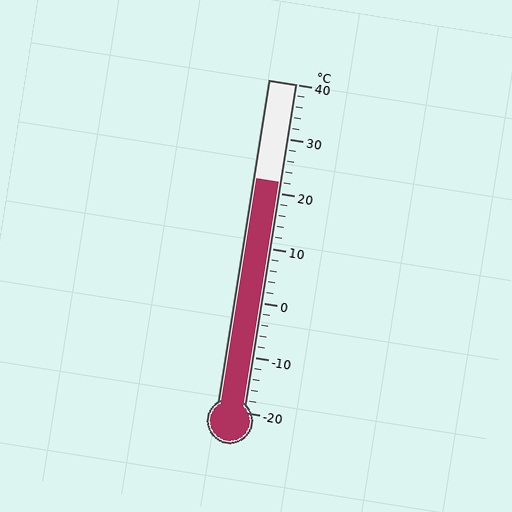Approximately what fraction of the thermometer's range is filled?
The thermometer is filled to approximately 70% of its range.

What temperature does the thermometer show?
The thermometer shows approximately 22°C.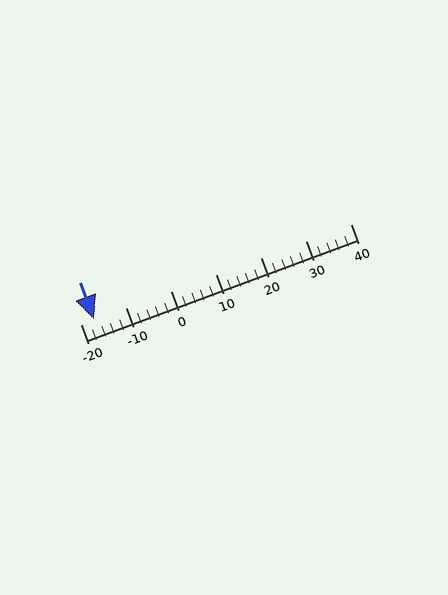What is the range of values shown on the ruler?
The ruler shows values from -20 to 40.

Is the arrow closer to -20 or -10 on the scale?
The arrow is closer to -20.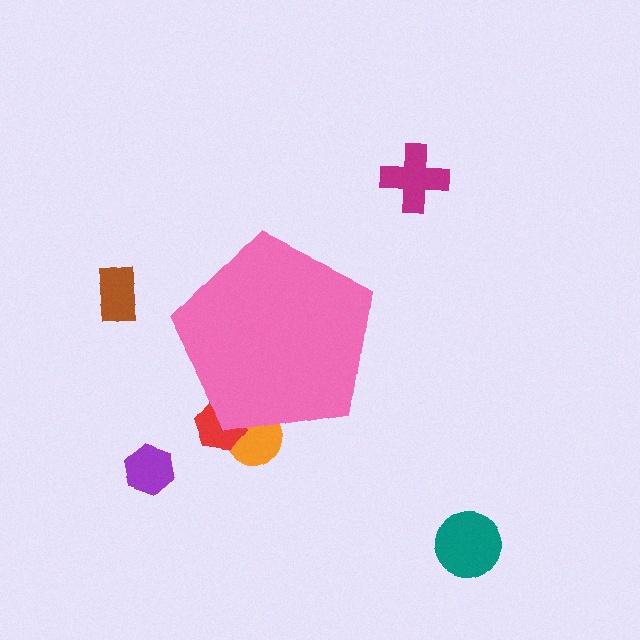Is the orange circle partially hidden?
Yes, the orange circle is partially hidden behind the pink pentagon.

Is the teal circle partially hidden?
No, the teal circle is fully visible.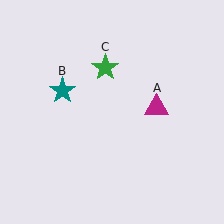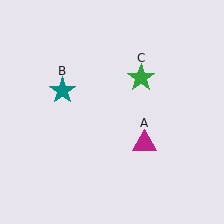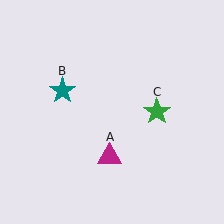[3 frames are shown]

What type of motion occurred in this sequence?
The magenta triangle (object A), green star (object C) rotated clockwise around the center of the scene.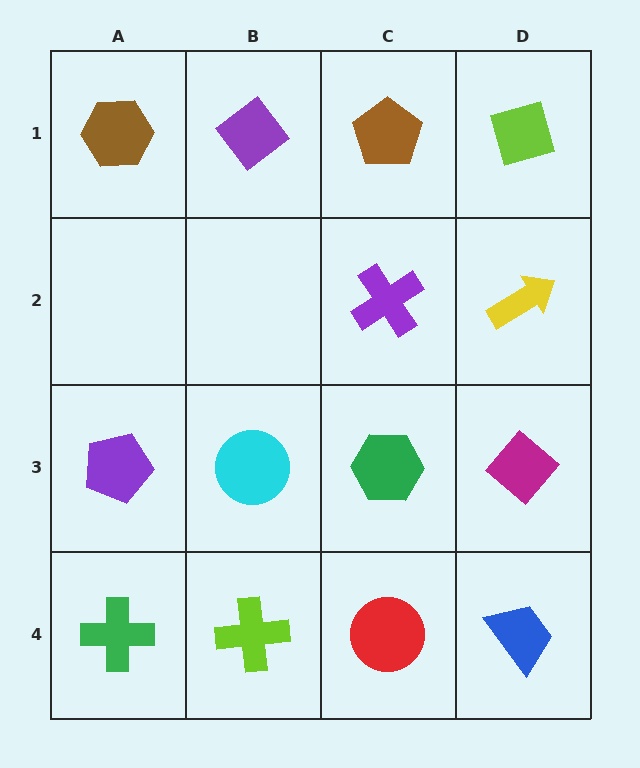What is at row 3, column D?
A magenta diamond.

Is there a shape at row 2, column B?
No, that cell is empty.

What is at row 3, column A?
A purple pentagon.